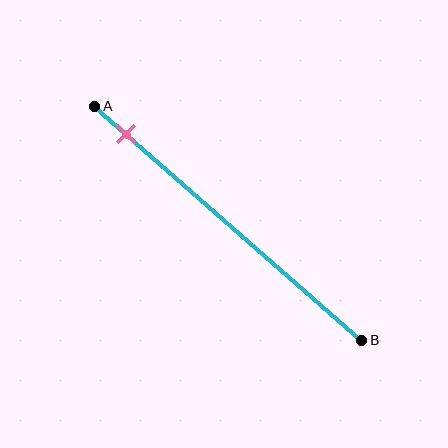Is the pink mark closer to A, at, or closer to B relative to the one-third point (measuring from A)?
The pink mark is closer to point A than the one-third point of segment AB.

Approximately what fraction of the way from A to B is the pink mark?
The pink mark is approximately 10% of the way from A to B.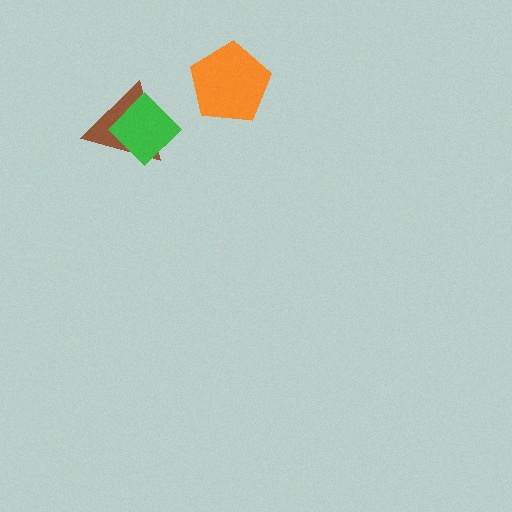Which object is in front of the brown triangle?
The green diamond is in front of the brown triangle.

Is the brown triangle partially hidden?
Yes, it is partially covered by another shape.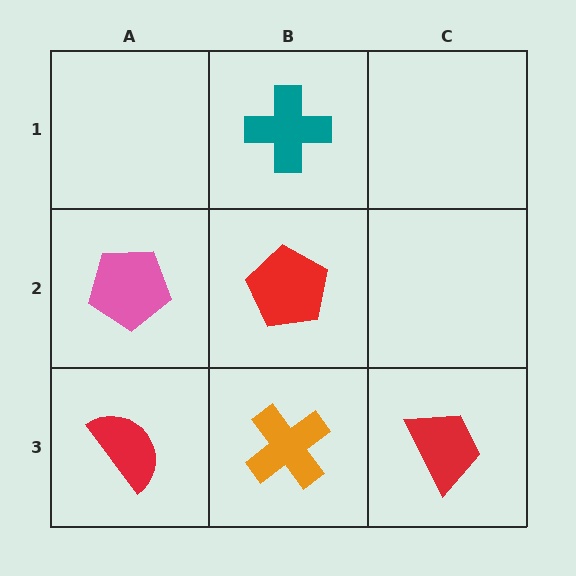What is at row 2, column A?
A pink pentagon.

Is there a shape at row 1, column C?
No, that cell is empty.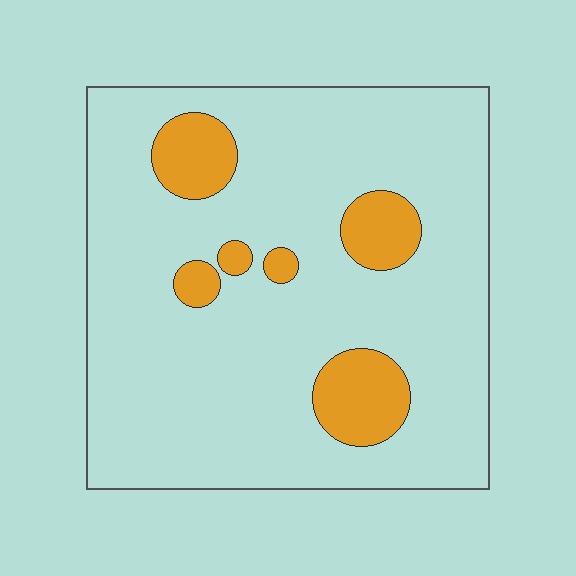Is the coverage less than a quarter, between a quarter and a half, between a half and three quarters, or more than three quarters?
Less than a quarter.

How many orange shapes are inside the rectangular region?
6.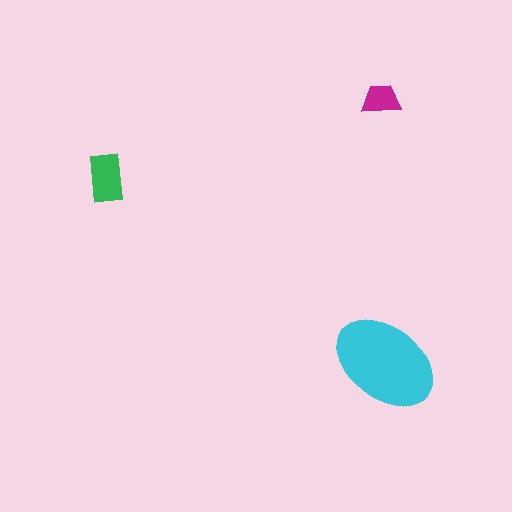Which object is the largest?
The cyan ellipse.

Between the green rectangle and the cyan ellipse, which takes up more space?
The cyan ellipse.